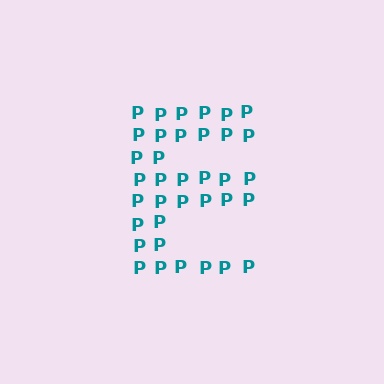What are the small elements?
The small elements are letter P's.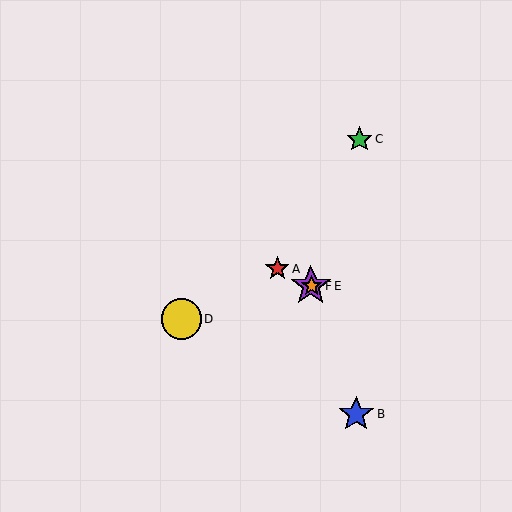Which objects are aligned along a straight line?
Objects A, E, F are aligned along a straight line.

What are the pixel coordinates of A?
Object A is at (277, 269).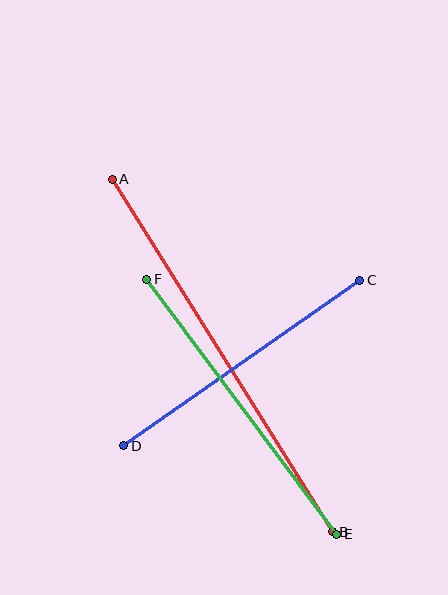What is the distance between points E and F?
The distance is approximately 318 pixels.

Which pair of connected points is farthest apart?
Points A and B are farthest apart.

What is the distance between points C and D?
The distance is approximately 288 pixels.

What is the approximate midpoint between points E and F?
The midpoint is at approximately (242, 407) pixels.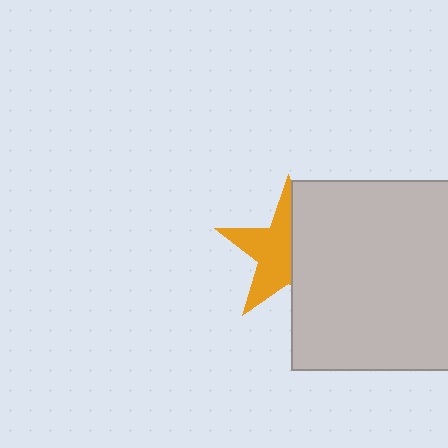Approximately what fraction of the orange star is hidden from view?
Roughly 46% of the orange star is hidden behind the light gray square.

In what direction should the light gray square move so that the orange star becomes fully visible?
The light gray square should move right. That is the shortest direction to clear the overlap and leave the orange star fully visible.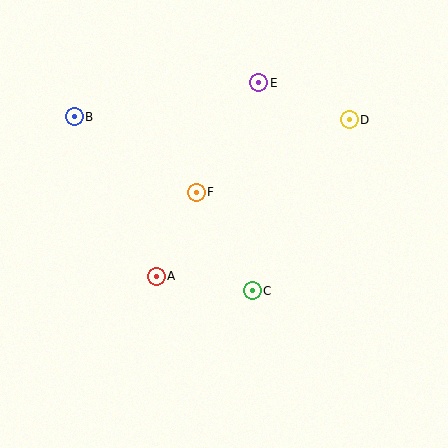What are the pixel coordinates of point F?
Point F is at (196, 192).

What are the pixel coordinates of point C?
Point C is at (252, 291).